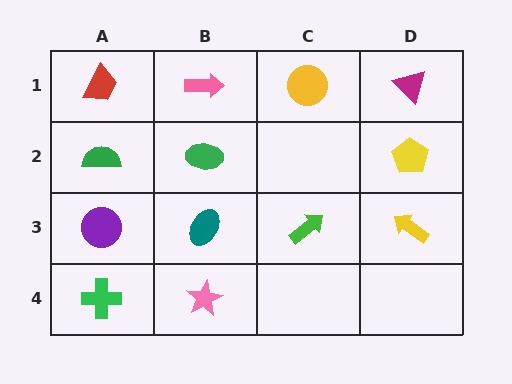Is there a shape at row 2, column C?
No, that cell is empty.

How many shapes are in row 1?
4 shapes.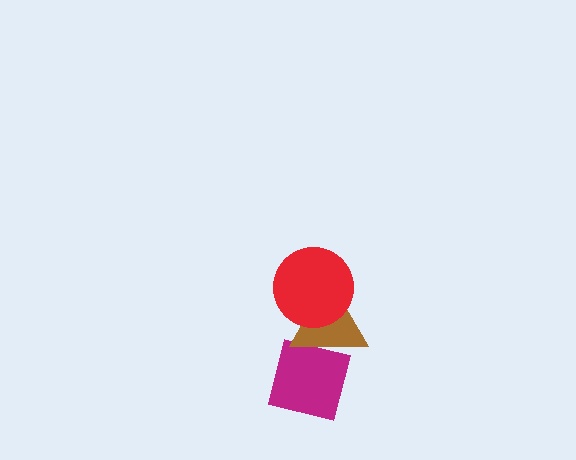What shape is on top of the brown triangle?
The red circle is on top of the brown triangle.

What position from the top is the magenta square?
The magenta square is 3rd from the top.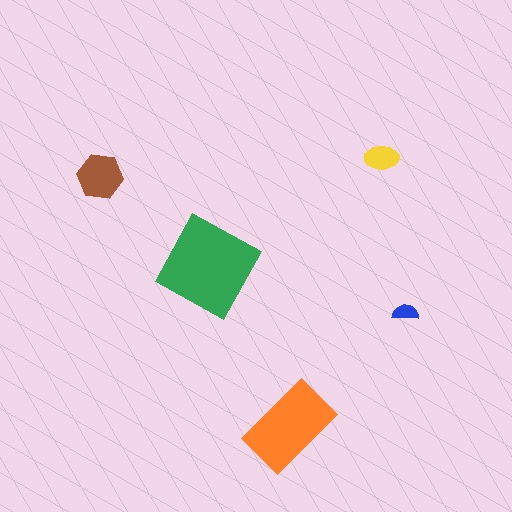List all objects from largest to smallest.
The green diamond, the orange rectangle, the brown hexagon, the yellow ellipse, the blue semicircle.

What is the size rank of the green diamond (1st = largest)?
1st.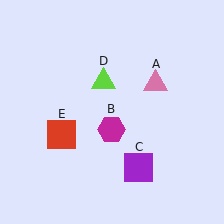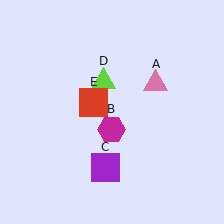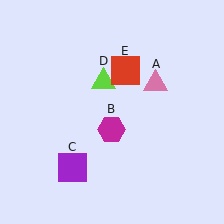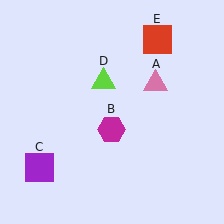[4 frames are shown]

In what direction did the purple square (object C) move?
The purple square (object C) moved left.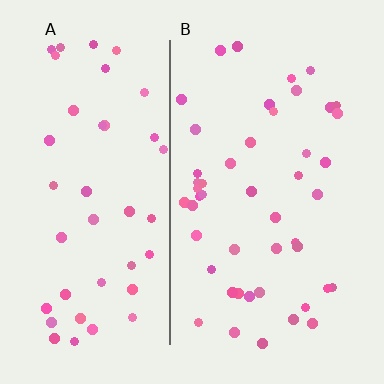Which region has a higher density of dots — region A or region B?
B (the right).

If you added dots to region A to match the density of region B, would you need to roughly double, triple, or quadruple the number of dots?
Approximately double.